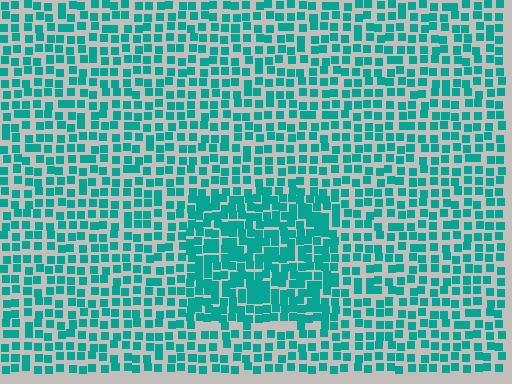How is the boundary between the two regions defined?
The boundary is defined by a change in element density (approximately 1.7x ratio). All elements are the same color, size, and shape.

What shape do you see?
I see a rectangle.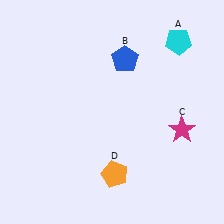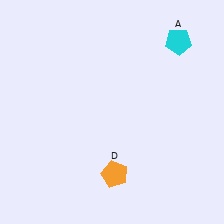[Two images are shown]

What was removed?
The blue pentagon (B), the magenta star (C) were removed in Image 2.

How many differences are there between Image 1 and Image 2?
There are 2 differences between the two images.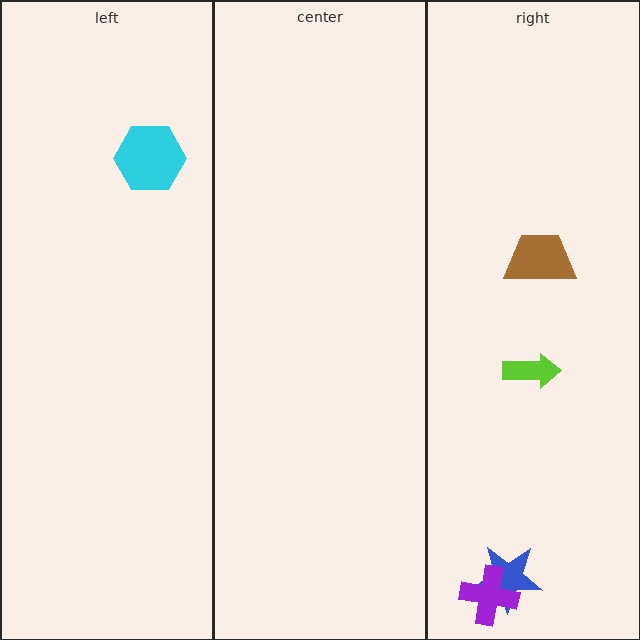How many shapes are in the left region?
1.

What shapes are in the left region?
The cyan hexagon.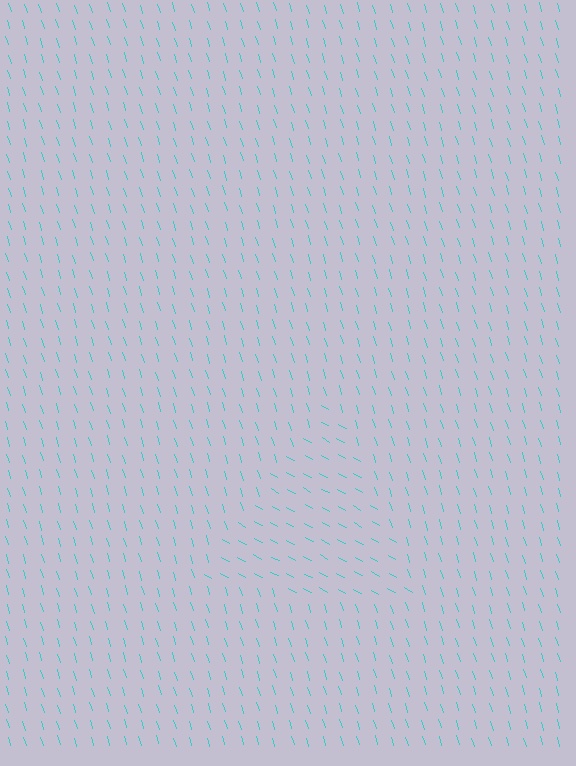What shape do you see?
I see a triangle.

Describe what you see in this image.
The image is filled with small cyan line segments. A triangle region in the image has lines oriented differently from the surrounding lines, creating a visible texture boundary.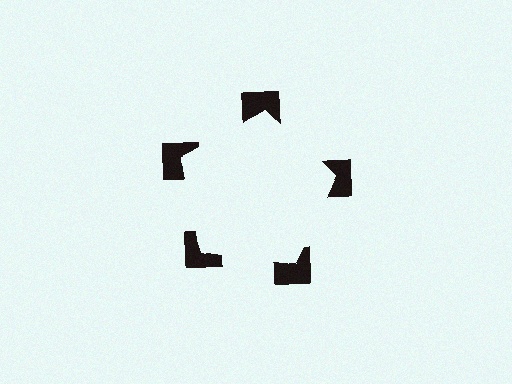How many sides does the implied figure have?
5 sides.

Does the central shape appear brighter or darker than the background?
It typically appears slightly brighter than the background, even though no actual brightness change is drawn.